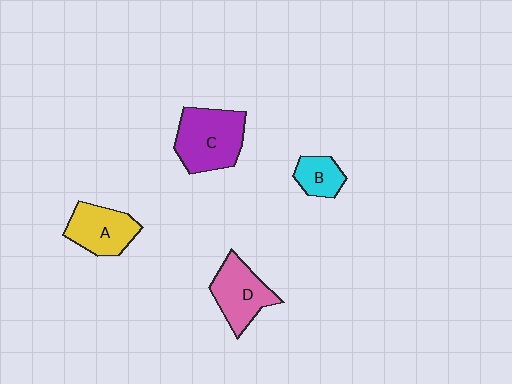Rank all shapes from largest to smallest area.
From largest to smallest: C (purple), D (pink), A (yellow), B (cyan).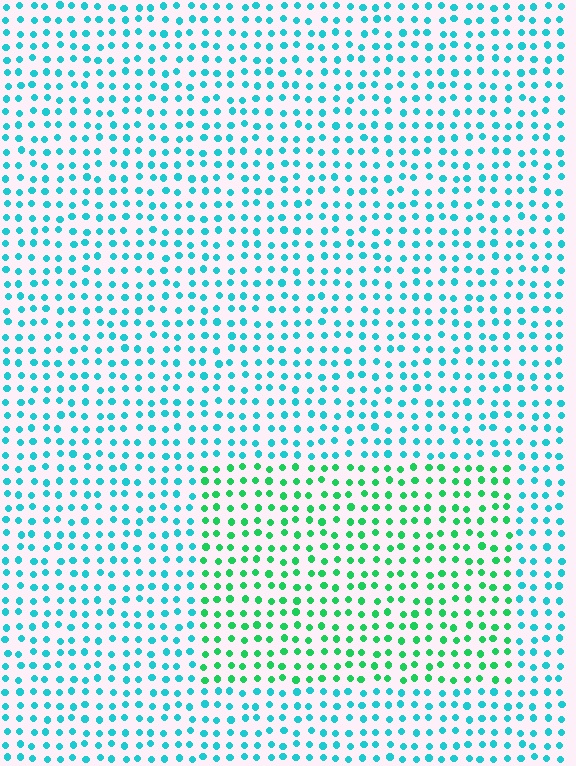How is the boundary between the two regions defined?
The boundary is defined purely by a slight shift in hue (about 41 degrees). Spacing, size, and orientation are identical on both sides.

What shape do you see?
I see a rectangle.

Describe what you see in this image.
The image is filled with small cyan elements in a uniform arrangement. A rectangle-shaped region is visible where the elements are tinted to a slightly different hue, forming a subtle color boundary.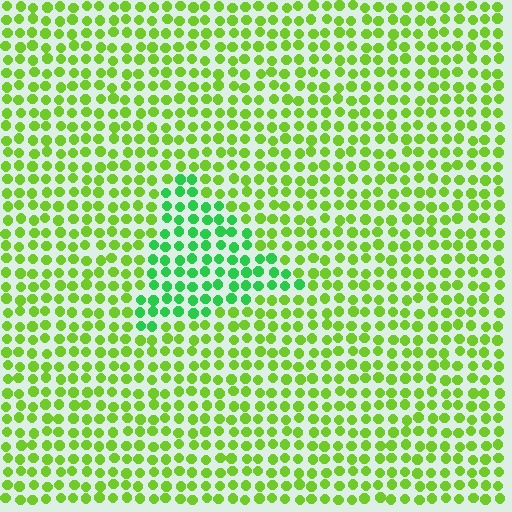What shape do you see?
I see a triangle.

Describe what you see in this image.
The image is filled with small lime elements in a uniform arrangement. A triangle-shaped region is visible where the elements are tinted to a slightly different hue, forming a subtle color boundary.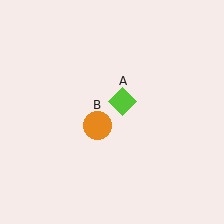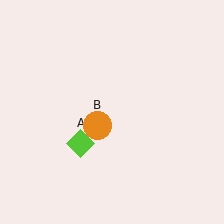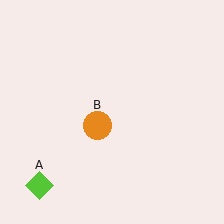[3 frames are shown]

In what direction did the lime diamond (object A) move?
The lime diamond (object A) moved down and to the left.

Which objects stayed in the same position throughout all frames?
Orange circle (object B) remained stationary.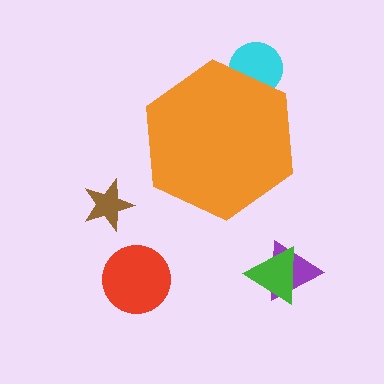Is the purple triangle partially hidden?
No, the purple triangle is fully visible.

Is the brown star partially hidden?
No, the brown star is fully visible.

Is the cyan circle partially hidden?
Yes, the cyan circle is partially hidden behind the orange hexagon.